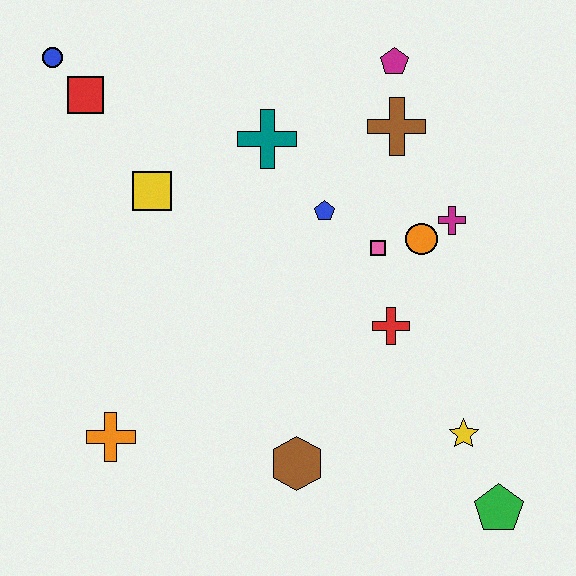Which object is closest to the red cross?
The pink square is closest to the red cross.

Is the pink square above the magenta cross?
No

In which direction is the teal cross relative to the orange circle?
The teal cross is to the left of the orange circle.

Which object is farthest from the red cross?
The blue circle is farthest from the red cross.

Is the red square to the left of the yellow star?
Yes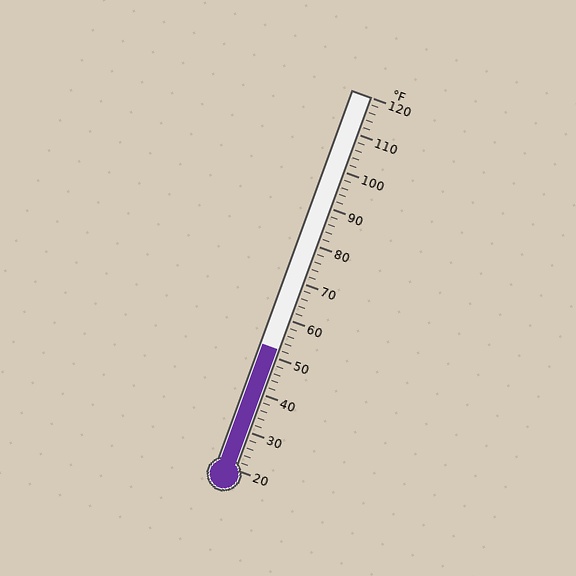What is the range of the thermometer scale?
The thermometer scale ranges from 20°F to 120°F.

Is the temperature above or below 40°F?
The temperature is above 40°F.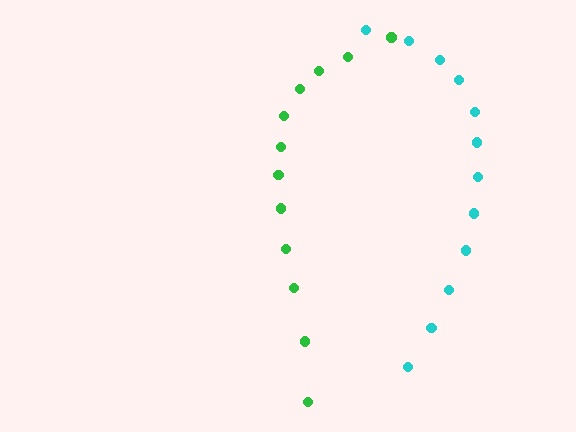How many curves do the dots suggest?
There are 2 distinct paths.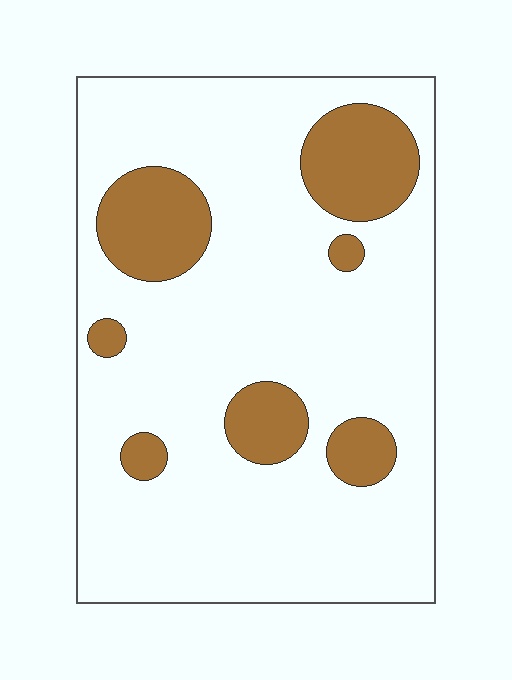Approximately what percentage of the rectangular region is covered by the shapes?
Approximately 20%.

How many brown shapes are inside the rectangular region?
7.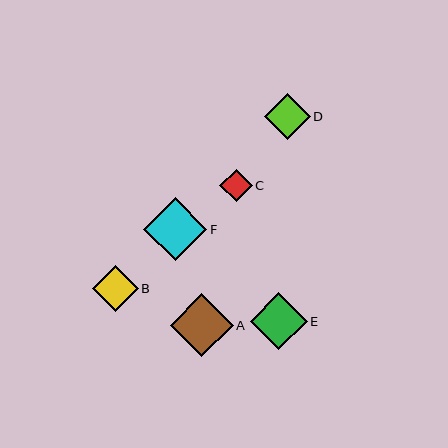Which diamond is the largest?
Diamond F is the largest with a size of approximately 63 pixels.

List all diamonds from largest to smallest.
From largest to smallest: F, A, E, D, B, C.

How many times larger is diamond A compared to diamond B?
Diamond A is approximately 1.4 times the size of diamond B.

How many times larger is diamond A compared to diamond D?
Diamond A is approximately 1.3 times the size of diamond D.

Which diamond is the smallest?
Diamond C is the smallest with a size of approximately 33 pixels.